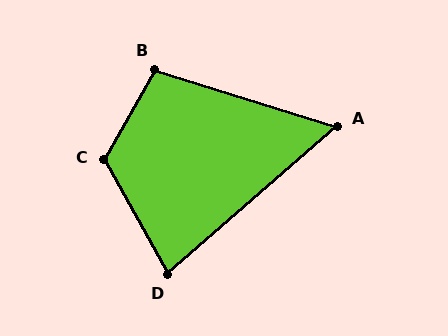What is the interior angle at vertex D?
Approximately 78 degrees (acute).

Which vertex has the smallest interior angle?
A, at approximately 58 degrees.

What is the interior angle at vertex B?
Approximately 102 degrees (obtuse).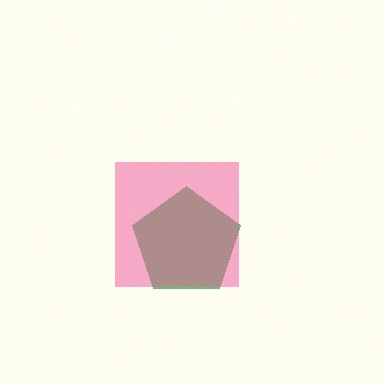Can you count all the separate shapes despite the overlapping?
Yes, there are 2 separate shapes.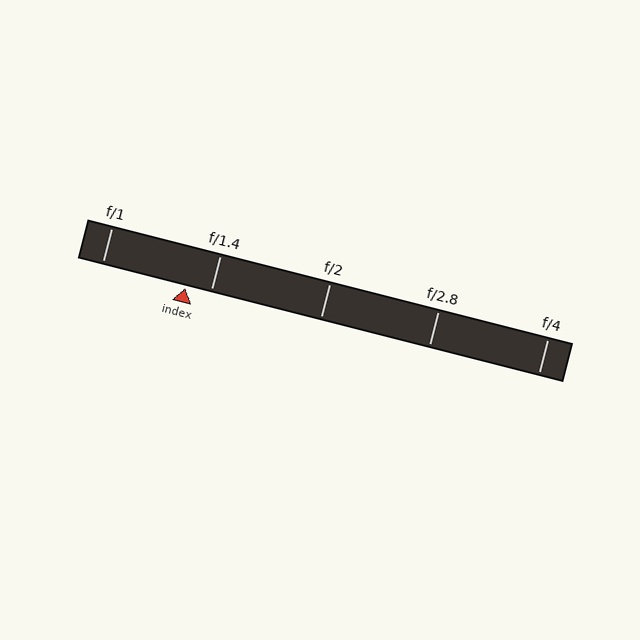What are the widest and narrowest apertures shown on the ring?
The widest aperture shown is f/1 and the narrowest is f/4.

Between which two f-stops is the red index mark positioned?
The index mark is between f/1 and f/1.4.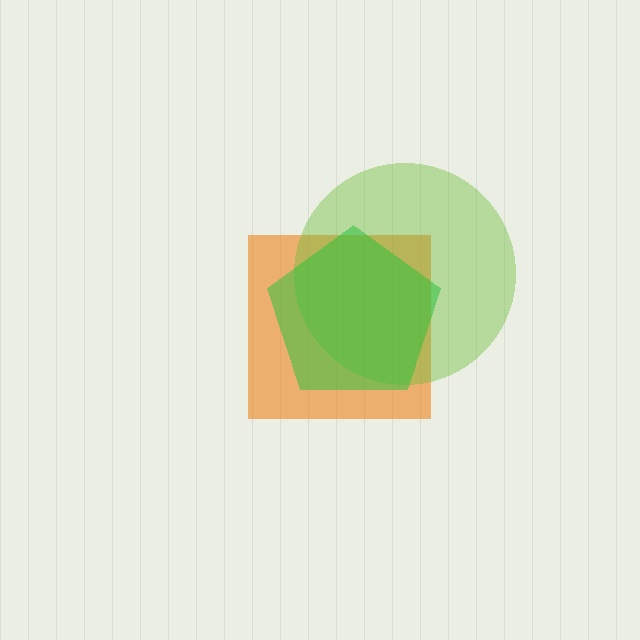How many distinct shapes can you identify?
There are 3 distinct shapes: an orange square, a lime circle, a green pentagon.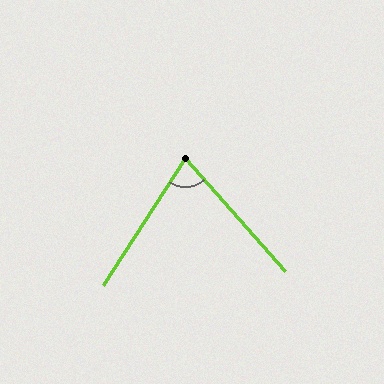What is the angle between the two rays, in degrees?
Approximately 74 degrees.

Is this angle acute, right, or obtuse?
It is acute.